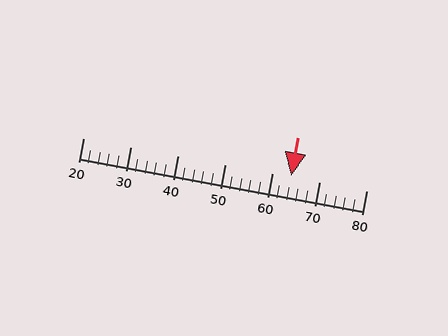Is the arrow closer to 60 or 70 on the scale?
The arrow is closer to 60.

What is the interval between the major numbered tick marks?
The major tick marks are spaced 10 units apart.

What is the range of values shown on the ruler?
The ruler shows values from 20 to 80.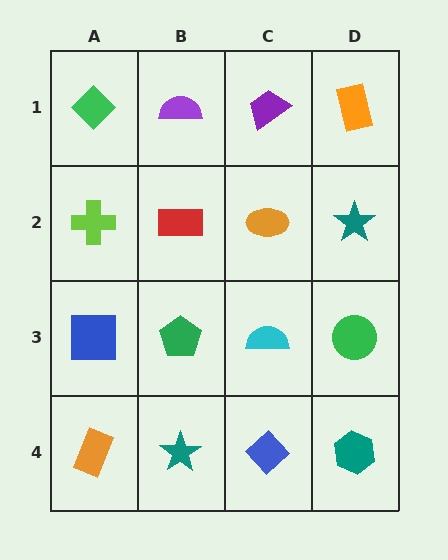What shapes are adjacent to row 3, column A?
A lime cross (row 2, column A), an orange rectangle (row 4, column A), a green pentagon (row 3, column B).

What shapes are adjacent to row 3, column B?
A red rectangle (row 2, column B), a teal star (row 4, column B), a blue square (row 3, column A), a cyan semicircle (row 3, column C).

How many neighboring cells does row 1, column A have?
2.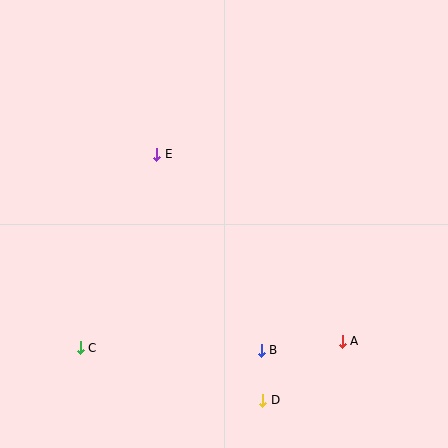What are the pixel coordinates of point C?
Point C is at (80, 348).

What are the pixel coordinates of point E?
Point E is at (157, 154).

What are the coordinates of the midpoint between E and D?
The midpoint between E and D is at (210, 277).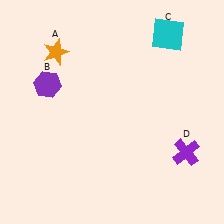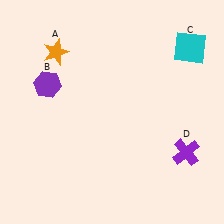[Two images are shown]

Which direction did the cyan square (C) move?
The cyan square (C) moved right.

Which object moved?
The cyan square (C) moved right.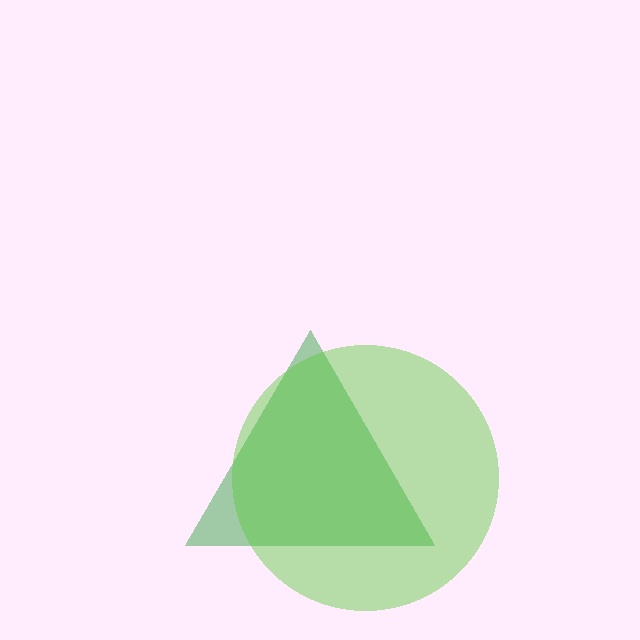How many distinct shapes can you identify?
There are 2 distinct shapes: a green triangle, a lime circle.